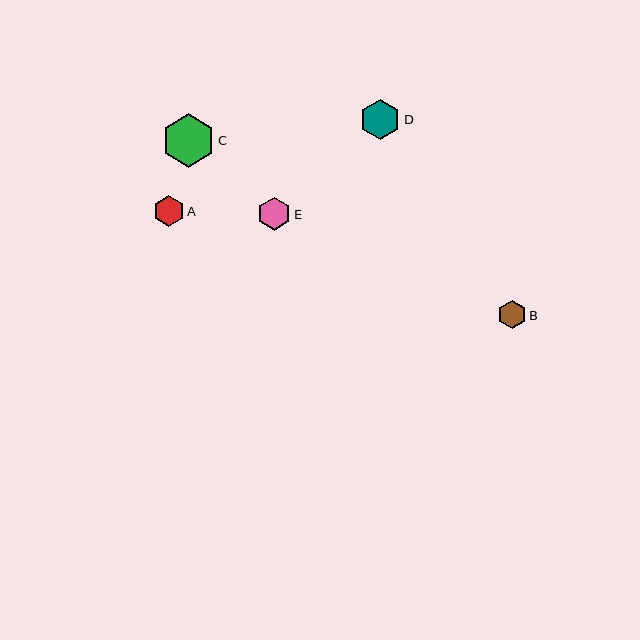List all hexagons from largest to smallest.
From largest to smallest: C, D, E, A, B.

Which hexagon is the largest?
Hexagon C is the largest with a size of approximately 53 pixels.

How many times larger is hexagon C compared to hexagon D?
Hexagon C is approximately 1.3 times the size of hexagon D.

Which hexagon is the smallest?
Hexagon B is the smallest with a size of approximately 28 pixels.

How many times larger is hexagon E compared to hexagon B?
Hexagon E is approximately 1.2 times the size of hexagon B.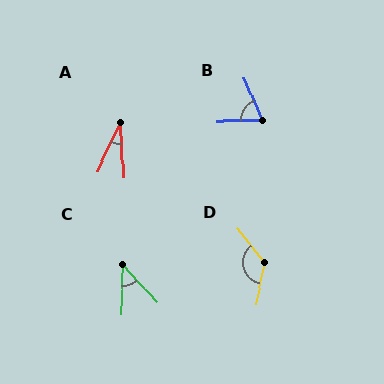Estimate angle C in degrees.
Approximately 44 degrees.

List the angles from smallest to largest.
A (28°), C (44°), B (68°), D (129°).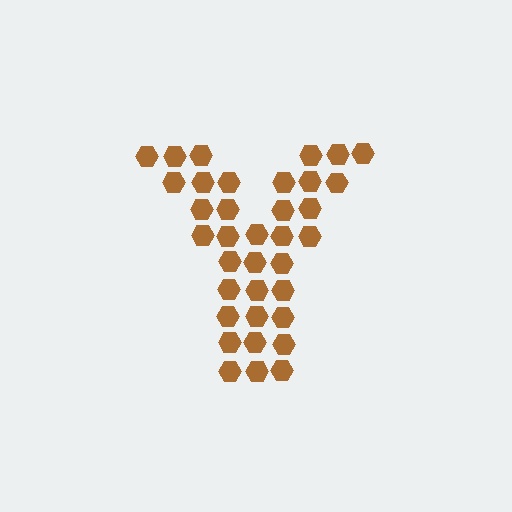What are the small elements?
The small elements are hexagons.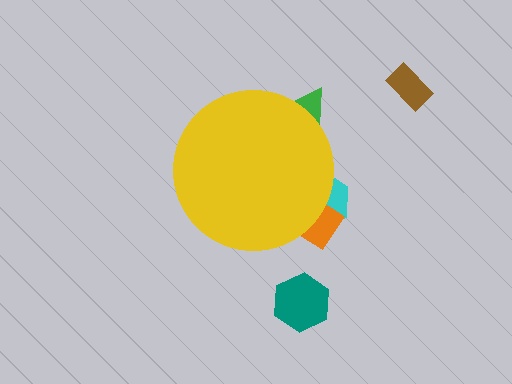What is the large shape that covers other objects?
A yellow circle.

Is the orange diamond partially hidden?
Yes, the orange diamond is partially hidden behind the yellow circle.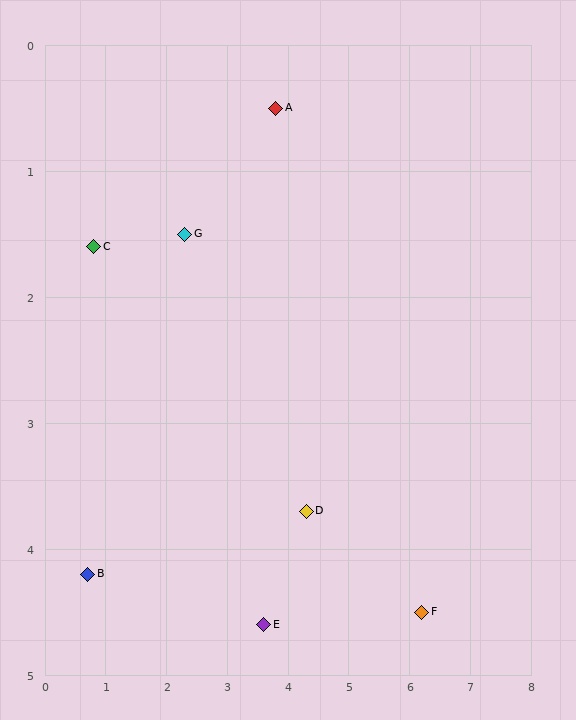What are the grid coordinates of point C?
Point C is at approximately (0.8, 1.6).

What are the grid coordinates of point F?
Point F is at approximately (6.2, 4.5).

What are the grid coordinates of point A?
Point A is at approximately (3.8, 0.5).